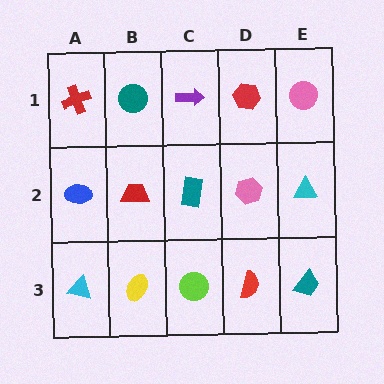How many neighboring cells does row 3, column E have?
2.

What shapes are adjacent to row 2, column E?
A pink circle (row 1, column E), a teal trapezoid (row 3, column E), a pink hexagon (row 2, column D).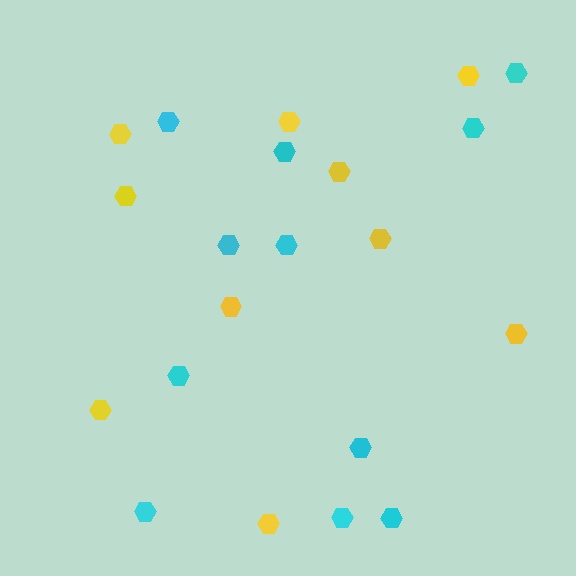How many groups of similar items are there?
There are 2 groups: one group of cyan hexagons (11) and one group of yellow hexagons (10).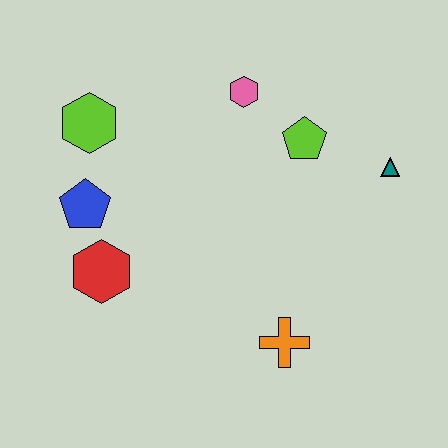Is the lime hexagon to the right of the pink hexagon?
No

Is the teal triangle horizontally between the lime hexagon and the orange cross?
No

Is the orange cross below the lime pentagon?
Yes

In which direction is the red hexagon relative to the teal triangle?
The red hexagon is to the left of the teal triangle.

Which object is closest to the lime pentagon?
The pink hexagon is closest to the lime pentagon.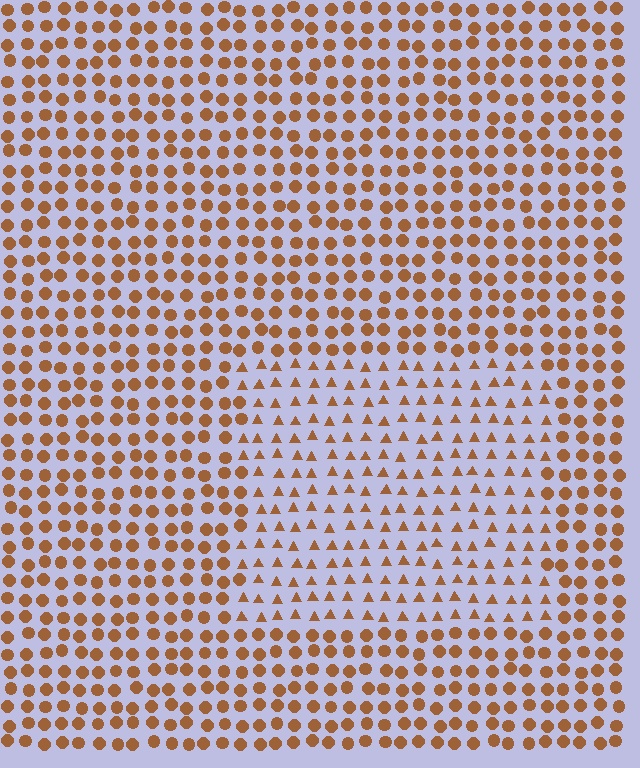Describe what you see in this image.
The image is filled with small brown elements arranged in a uniform grid. A rectangle-shaped region contains triangles, while the surrounding area contains circles. The boundary is defined purely by the change in element shape.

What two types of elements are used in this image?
The image uses triangles inside the rectangle region and circles outside it.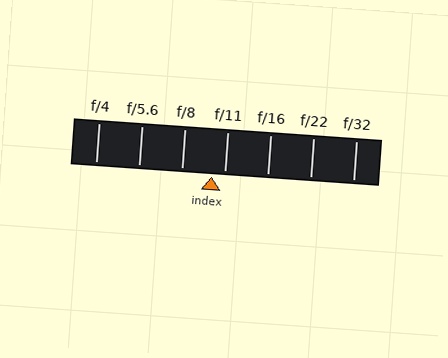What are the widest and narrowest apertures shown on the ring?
The widest aperture shown is f/4 and the narrowest is f/32.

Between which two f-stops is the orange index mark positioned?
The index mark is between f/8 and f/11.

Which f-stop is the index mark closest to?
The index mark is closest to f/11.